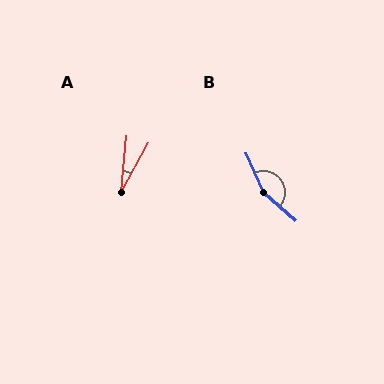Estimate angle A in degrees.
Approximately 23 degrees.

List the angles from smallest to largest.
A (23°), B (155°).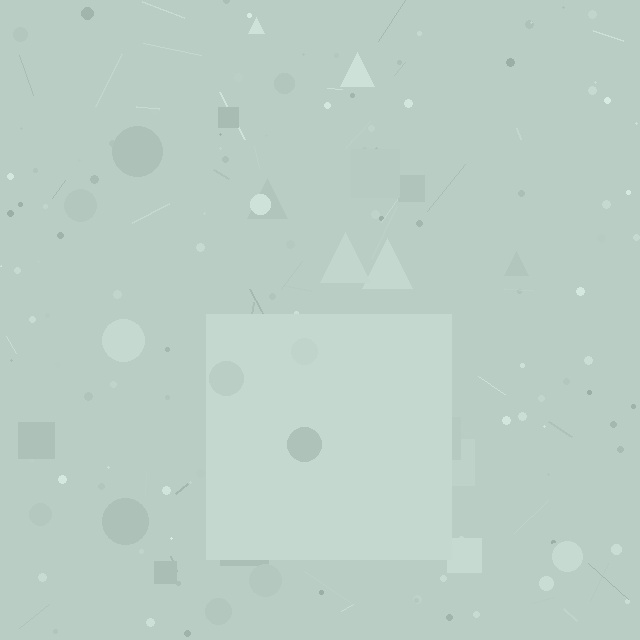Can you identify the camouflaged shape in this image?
The camouflaged shape is a square.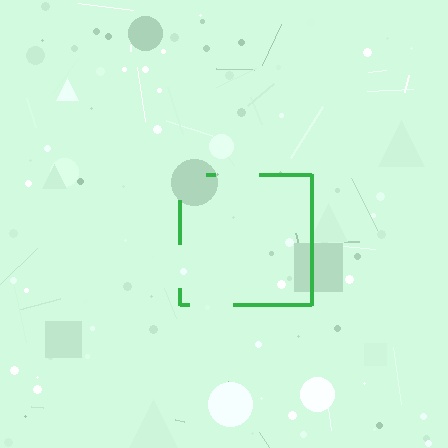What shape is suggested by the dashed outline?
The dashed outline suggests a square.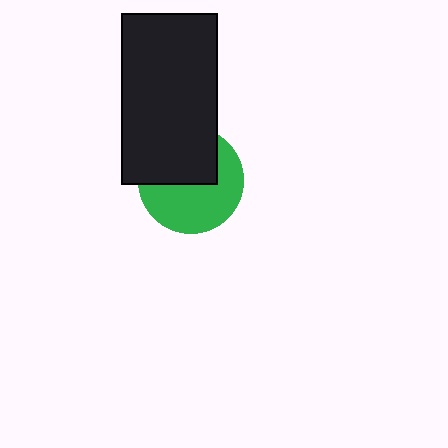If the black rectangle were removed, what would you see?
You would see the complete green circle.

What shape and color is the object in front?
The object in front is a black rectangle.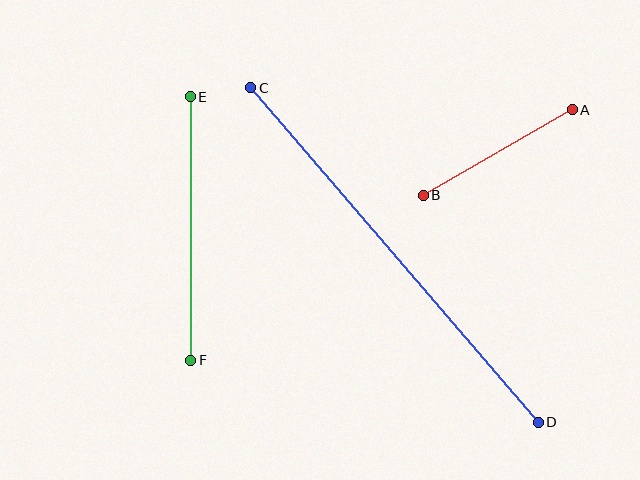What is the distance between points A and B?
The distance is approximately 171 pixels.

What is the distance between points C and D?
The distance is approximately 441 pixels.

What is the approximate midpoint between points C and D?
The midpoint is at approximately (395, 255) pixels.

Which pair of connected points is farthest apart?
Points C and D are farthest apart.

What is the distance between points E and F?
The distance is approximately 263 pixels.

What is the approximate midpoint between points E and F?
The midpoint is at approximately (190, 228) pixels.